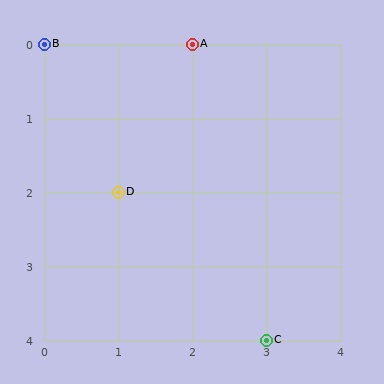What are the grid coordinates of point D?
Point D is at grid coordinates (1, 2).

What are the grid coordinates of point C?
Point C is at grid coordinates (3, 4).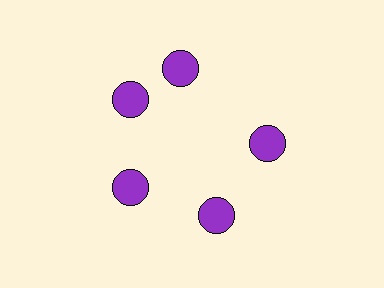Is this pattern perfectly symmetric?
No. The 5 purple circles are arranged in a ring, but one element near the 1 o'clock position is rotated out of alignment along the ring, breaking the 5-fold rotational symmetry.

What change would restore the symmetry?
The symmetry would be restored by rotating it back into even spacing with its neighbors so that all 5 circles sit at equal angles and equal distance from the center.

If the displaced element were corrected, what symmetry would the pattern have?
It would have 5-fold rotational symmetry — the pattern would map onto itself every 72 degrees.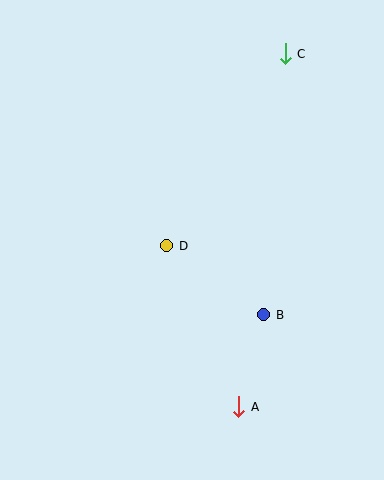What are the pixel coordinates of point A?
Point A is at (239, 407).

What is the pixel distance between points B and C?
The distance between B and C is 262 pixels.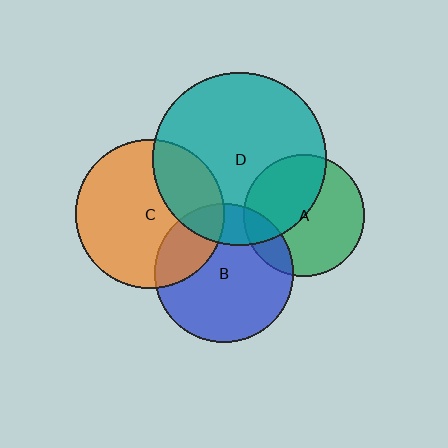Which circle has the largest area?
Circle D (teal).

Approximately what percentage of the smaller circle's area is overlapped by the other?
Approximately 25%.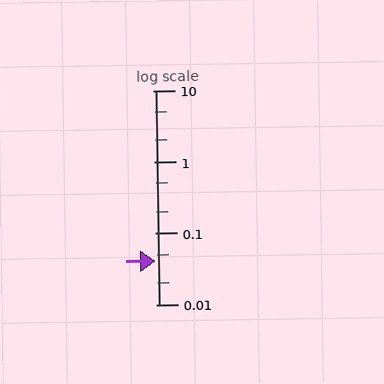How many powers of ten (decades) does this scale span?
The scale spans 3 decades, from 0.01 to 10.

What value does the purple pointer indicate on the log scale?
The pointer indicates approximately 0.041.